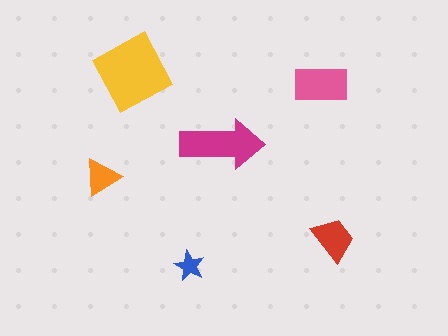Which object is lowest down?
The blue star is bottommost.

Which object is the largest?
The yellow diamond.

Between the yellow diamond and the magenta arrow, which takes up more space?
The yellow diamond.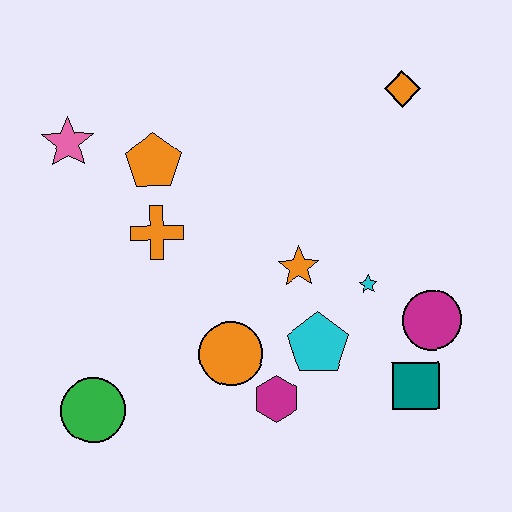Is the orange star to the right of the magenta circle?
No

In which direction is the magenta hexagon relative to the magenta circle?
The magenta hexagon is to the left of the magenta circle.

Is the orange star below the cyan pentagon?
No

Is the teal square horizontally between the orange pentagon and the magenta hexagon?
No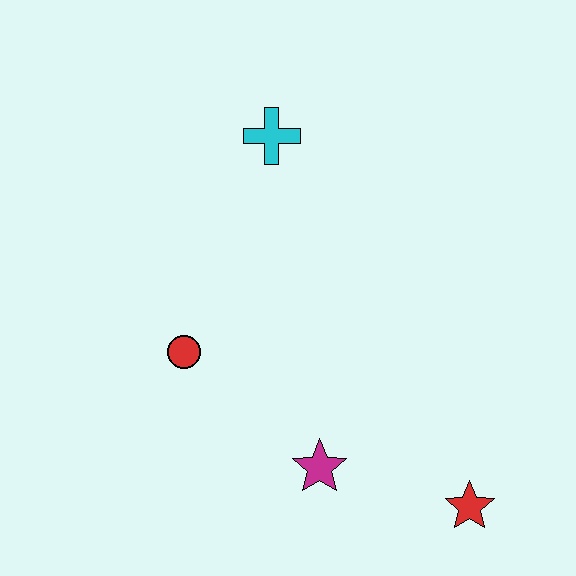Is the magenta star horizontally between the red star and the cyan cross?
Yes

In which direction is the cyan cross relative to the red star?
The cyan cross is above the red star.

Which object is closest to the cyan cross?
The red circle is closest to the cyan cross.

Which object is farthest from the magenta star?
The cyan cross is farthest from the magenta star.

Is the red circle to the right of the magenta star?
No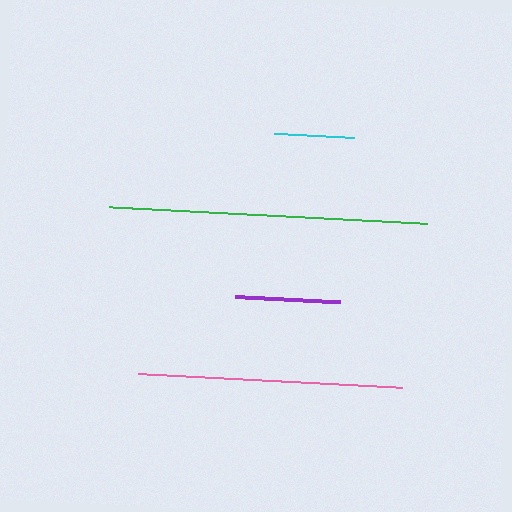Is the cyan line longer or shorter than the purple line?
The purple line is longer than the cyan line.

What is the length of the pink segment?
The pink segment is approximately 264 pixels long.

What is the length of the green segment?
The green segment is approximately 317 pixels long.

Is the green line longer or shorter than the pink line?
The green line is longer than the pink line.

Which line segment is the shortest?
The cyan line is the shortest at approximately 80 pixels.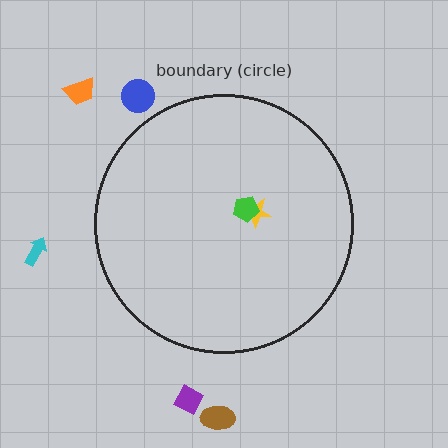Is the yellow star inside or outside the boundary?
Inside.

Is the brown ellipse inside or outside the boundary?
Outside.